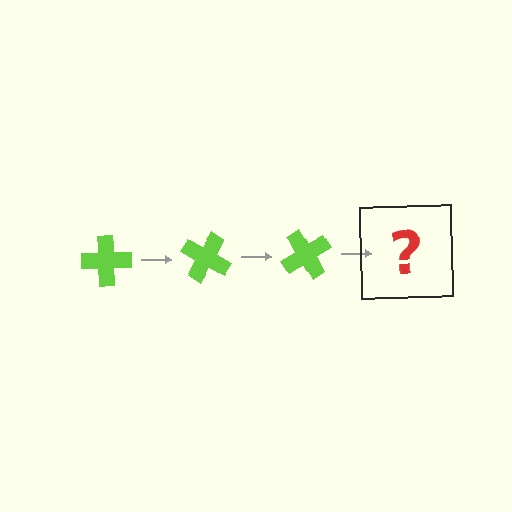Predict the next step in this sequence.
The next step is a lime cross rotated 90 degrees.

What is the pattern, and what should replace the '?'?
The pattern is that the cross rotates 30 degrees each step. The '?' should be a lime cross rotated 90 degrees.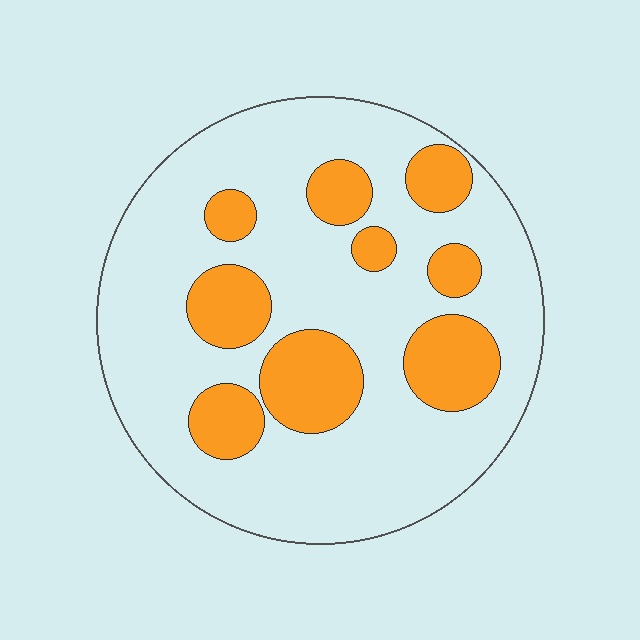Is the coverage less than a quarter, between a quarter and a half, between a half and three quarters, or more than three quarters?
Between a quarter and a half.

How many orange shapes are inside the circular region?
9.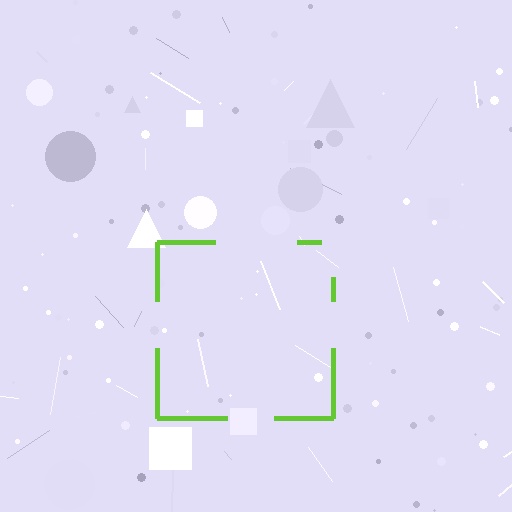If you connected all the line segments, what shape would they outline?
They would outline a square.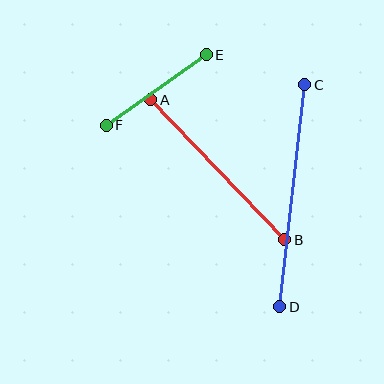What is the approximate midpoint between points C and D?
The midpoint is at approximately (292, 196) pixels.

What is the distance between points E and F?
The distance is approximately 122 pixels.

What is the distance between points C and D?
The distance is approximately 223 pixels.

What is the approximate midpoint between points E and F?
The midpoint is at approximately (156, 90) pixels.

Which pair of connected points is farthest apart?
Points C and D are farthest apart.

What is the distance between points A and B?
The distance is approximately 194 pixels.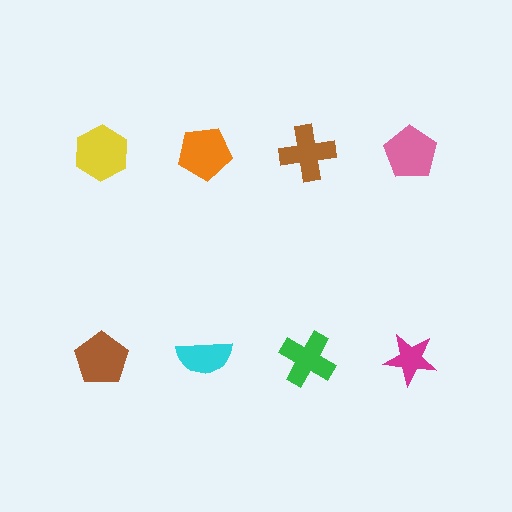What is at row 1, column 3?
A brown cross.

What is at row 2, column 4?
A magenta star.